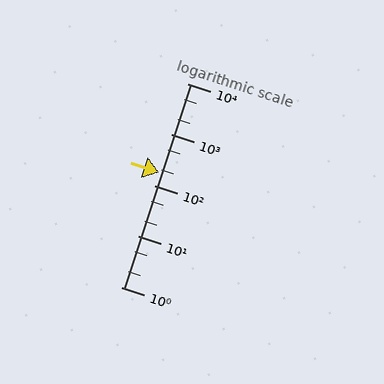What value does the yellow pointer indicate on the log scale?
The pointer indicates approximately 180.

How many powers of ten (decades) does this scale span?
The scale spans 4 decades, from 1 to 10000.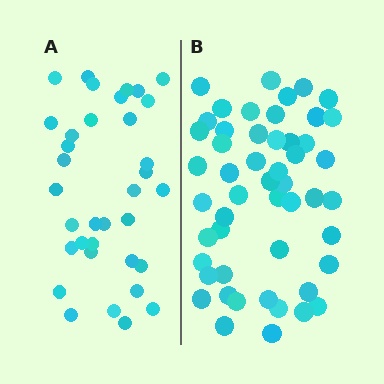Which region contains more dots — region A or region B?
Region B (the right region) has more dots.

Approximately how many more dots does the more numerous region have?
Region B has approximately 15 more dots than region A.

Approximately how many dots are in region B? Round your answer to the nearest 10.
About 50 dots. (The exact count is 51, which rounds to 50.)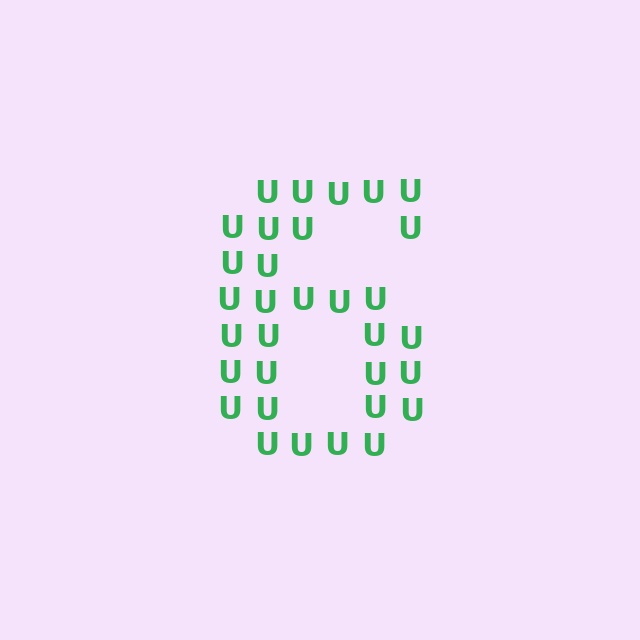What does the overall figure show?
The overall figure shows the digit 6.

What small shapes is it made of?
It is made of small letter U's.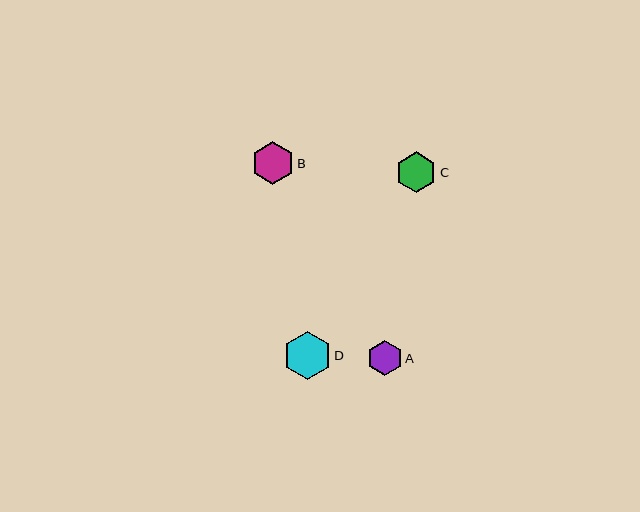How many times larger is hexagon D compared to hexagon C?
Hexagon D is approximately 1.2 times the size of hexagon C.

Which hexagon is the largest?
Hexagon D is the largest with a size of approximately 49 pixels.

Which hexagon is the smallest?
Hexagon A is the smallest with a size of approximately 35 pixels.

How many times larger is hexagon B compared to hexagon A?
Hexagon B is approximately 1.2 times the size of hexagon A.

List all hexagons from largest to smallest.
From largest to smallest: D, B, C, A.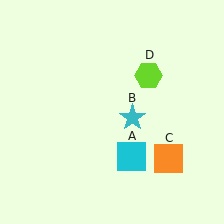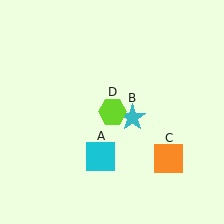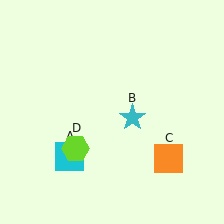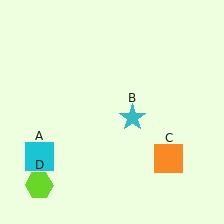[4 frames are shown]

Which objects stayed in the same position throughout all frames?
Cyan star (object B) and orange square (object C) remained stationary.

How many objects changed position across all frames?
2 objects changed position: cyan square (object A), lime hexagon (object D).